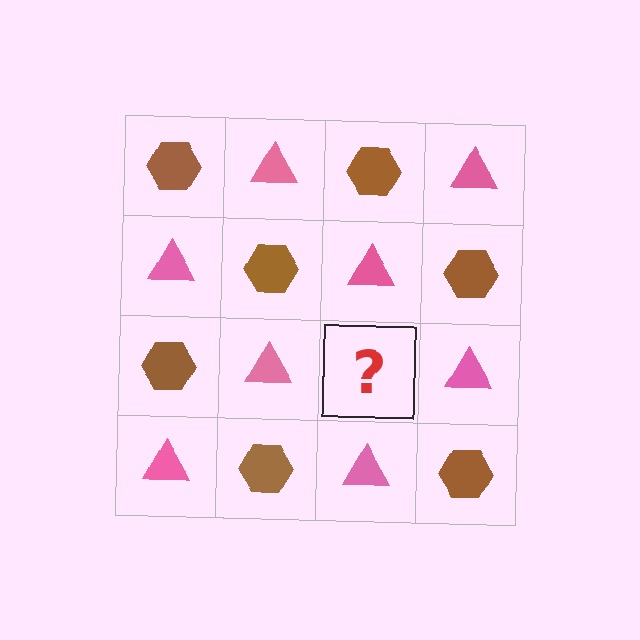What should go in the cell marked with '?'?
The missing cell should contain a brown hexagon.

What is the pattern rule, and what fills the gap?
The rule is that it alternates brown hexagon and pink triangle in a checkerboard pattern. The gap should be filled with a brown hexagon.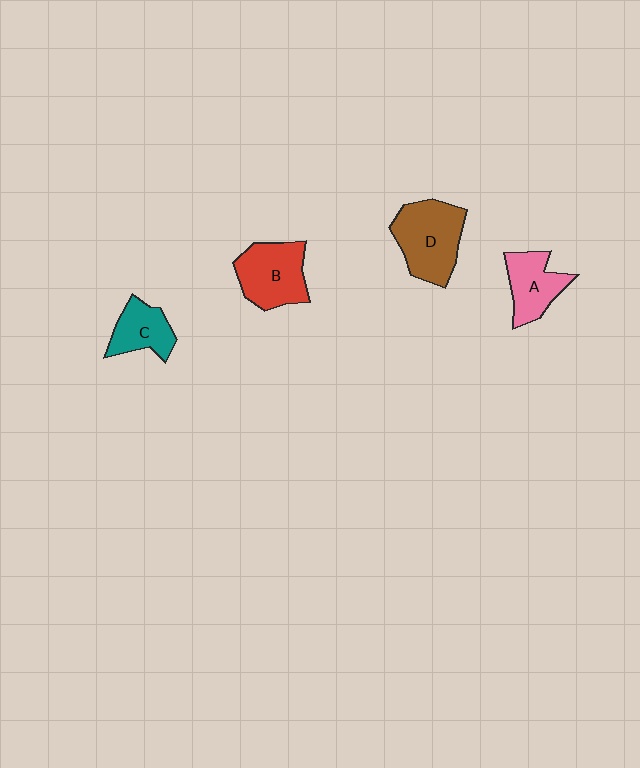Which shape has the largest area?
Shape D (brown).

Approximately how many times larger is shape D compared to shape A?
Approximately 1.5 times.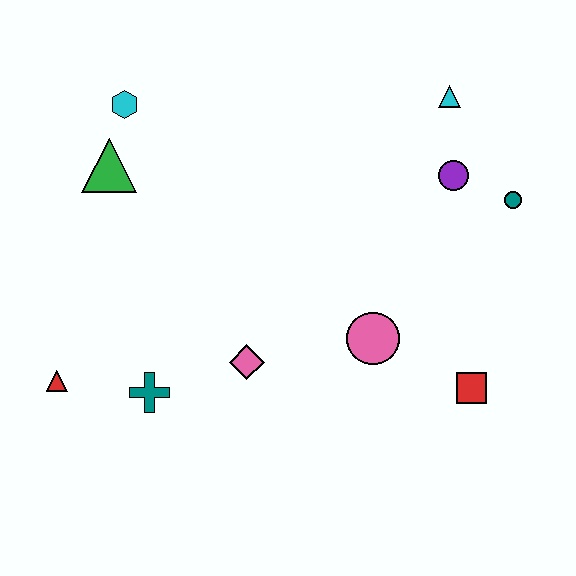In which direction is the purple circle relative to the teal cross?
The purple circle is to the right of the teal cross.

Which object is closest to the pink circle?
The red square is closest to the pink circle.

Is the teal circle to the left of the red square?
No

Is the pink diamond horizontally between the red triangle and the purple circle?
Yes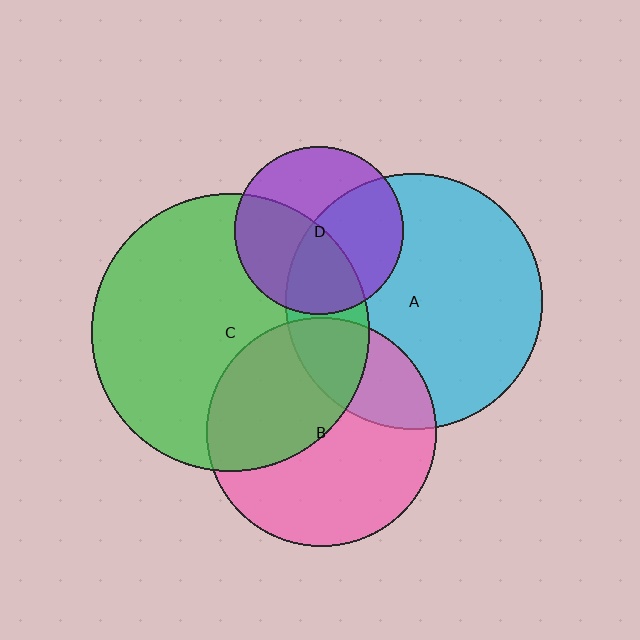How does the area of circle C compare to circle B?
Approximately 1.5 times.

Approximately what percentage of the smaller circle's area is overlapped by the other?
Approximately 50%.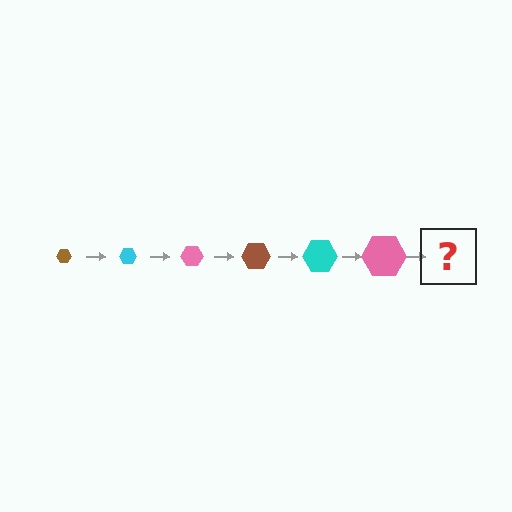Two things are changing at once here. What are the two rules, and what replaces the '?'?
The two rules are that the hexagon grows larger each step and the color cycles through brown, cyan, and pink. The '?' should be a brown hexagon, larger than the previous one.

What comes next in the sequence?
The next element should be a brown hexagon, larger than the previous one.